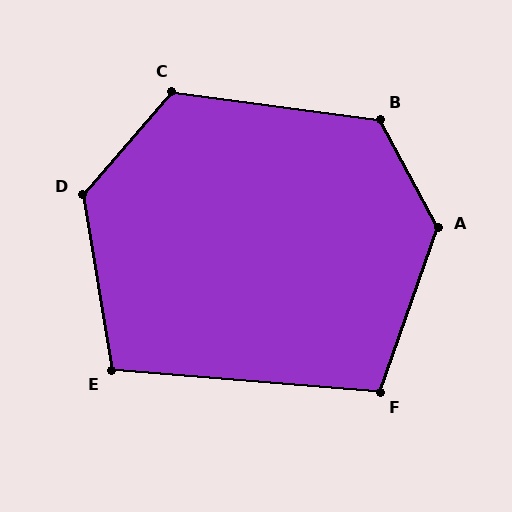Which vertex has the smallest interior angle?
E, at approximately 104 degrees.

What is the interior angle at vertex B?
Approximately 126 degrees (obtuse).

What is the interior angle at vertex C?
Approximately 124 degrees (obtuse).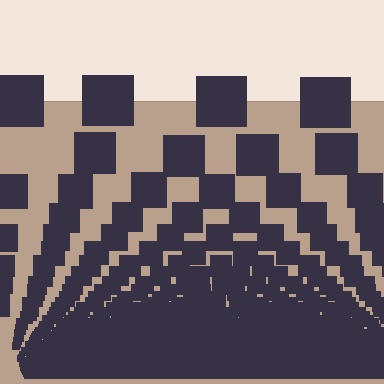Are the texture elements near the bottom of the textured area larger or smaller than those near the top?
Smaller. The gradient is inverted — elements near the bottom are smaller and denser.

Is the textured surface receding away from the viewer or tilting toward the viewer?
The surface appears to tilt toward the viewer. Texture elements get larger and sparser toward the top.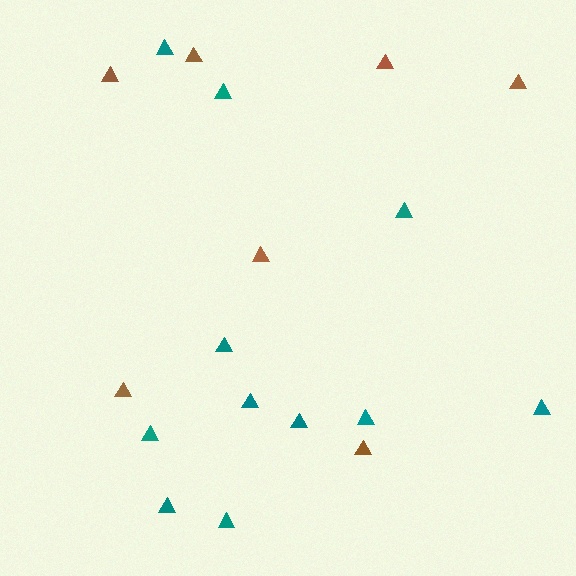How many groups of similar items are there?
There are 2 groups: one group of teal triangles (11) and one group of brown triangles (7).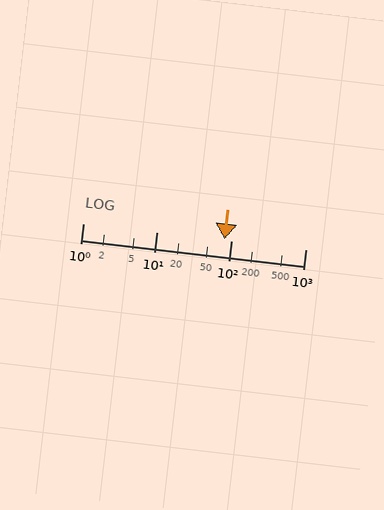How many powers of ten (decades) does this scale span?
The scale spans 3 decades, from 1 to 1000.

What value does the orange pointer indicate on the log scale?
The pointer indicates approximately 82.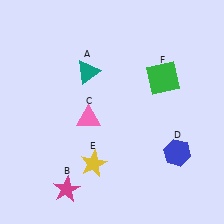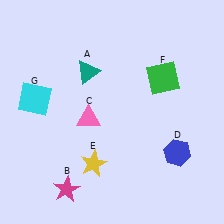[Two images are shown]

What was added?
A cyan square (G) was added in Image 2.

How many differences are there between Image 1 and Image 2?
There is 1 difference between the two images.